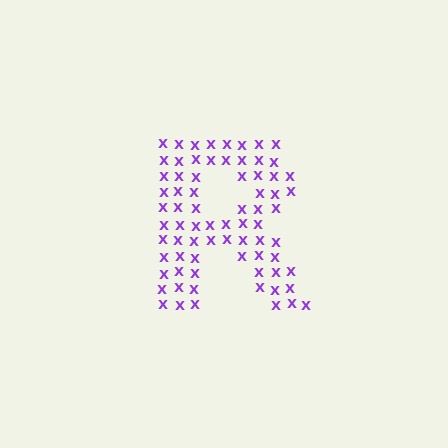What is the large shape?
The large shape is the letter R.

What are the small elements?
The small elements are letter X's.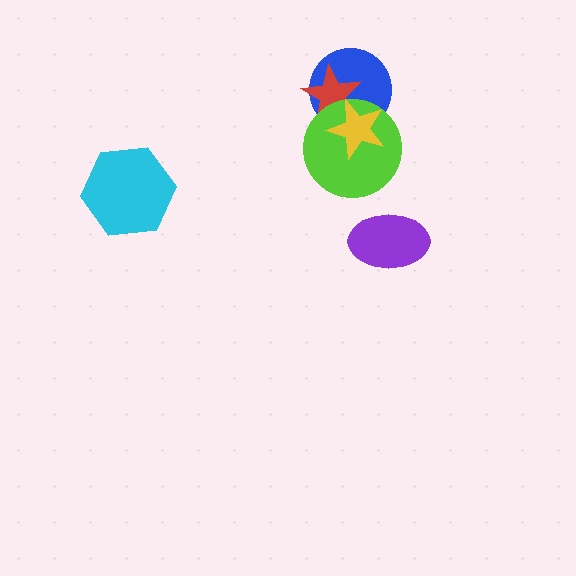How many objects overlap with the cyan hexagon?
0 objects overlap with the cyan hexagon.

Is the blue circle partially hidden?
Yes, it is partially covered by another shape.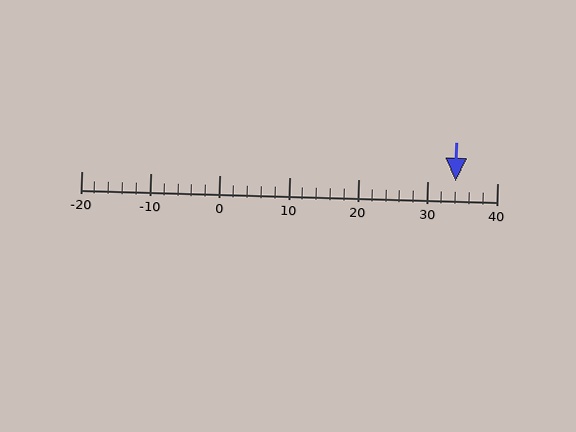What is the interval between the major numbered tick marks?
The major tick marks are spaced 10 units apart.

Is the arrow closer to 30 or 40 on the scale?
The arrow is closer to 30.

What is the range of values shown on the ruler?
The ruler shows values from -20 to 40.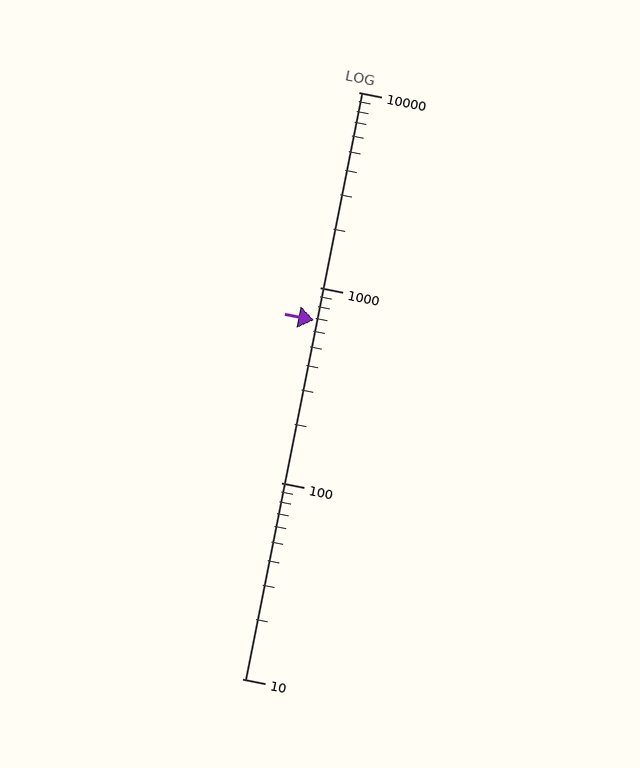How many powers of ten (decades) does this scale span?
The scale spans 3 decades, from 10 to 10000.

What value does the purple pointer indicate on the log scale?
The pointer indicates approximately 680.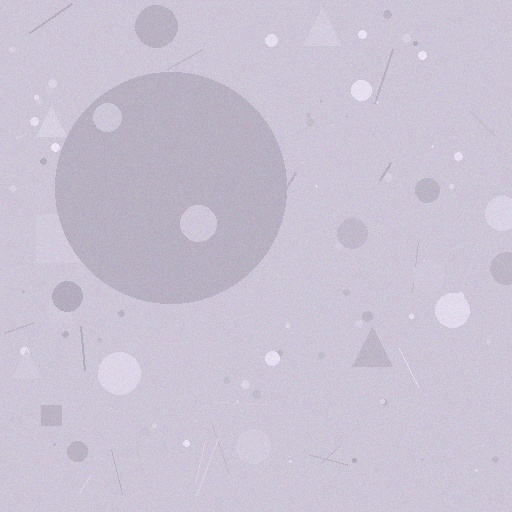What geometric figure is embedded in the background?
A circle is embedded in the background.